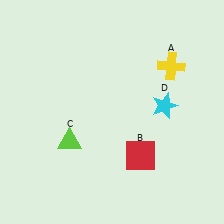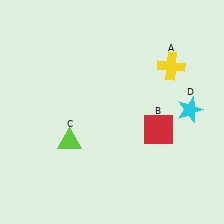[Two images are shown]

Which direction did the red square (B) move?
The red square (B) moved up.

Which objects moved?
The objects that moved are: the red square (B), the cyan star (D).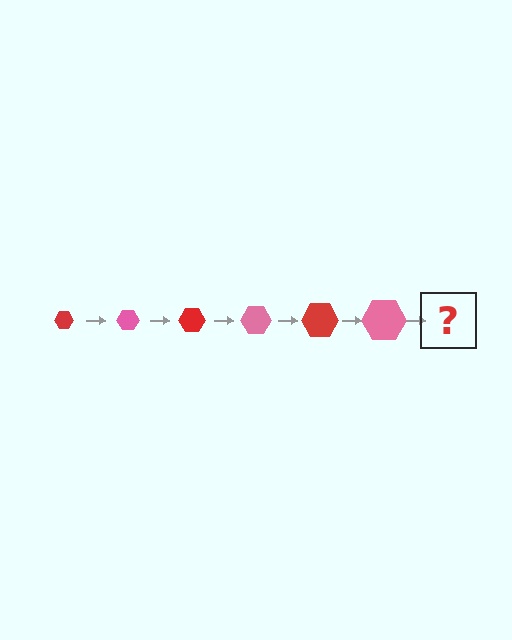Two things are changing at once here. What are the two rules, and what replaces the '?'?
The two rules are that the hexagon grows larger each step and the color cycles through red and pink. The '?' should be a red hexagon, larger than the previous one.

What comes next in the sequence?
The next element should be a red hexagon, larger than the previous one.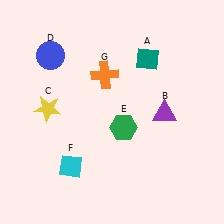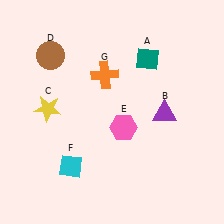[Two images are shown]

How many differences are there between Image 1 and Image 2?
There are 2 differences between the two images.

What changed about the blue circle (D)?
In Image 1, D is blue. In Image 2, it changed to brown.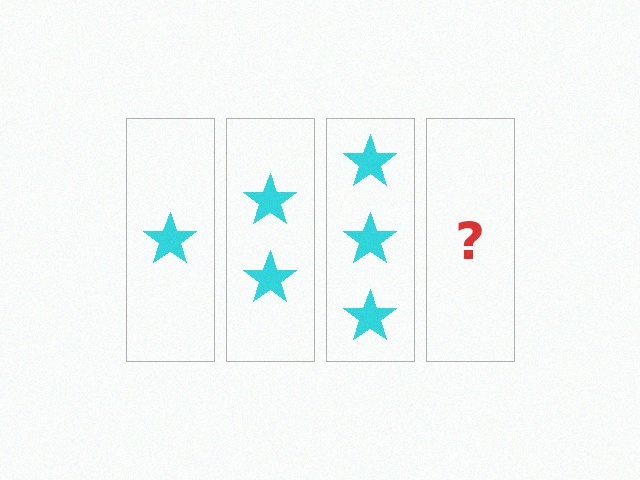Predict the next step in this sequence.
The next step is 4 stars.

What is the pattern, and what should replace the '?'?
The pattern is that each step adds one more star. The '?' should be 4 stars.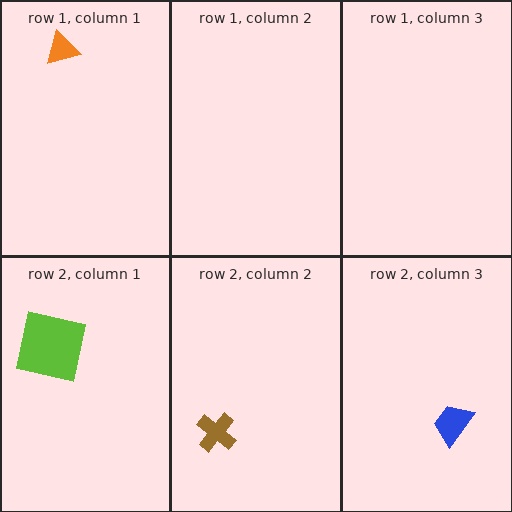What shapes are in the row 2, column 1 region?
The lime square.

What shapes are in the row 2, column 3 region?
The blue trapezoid.